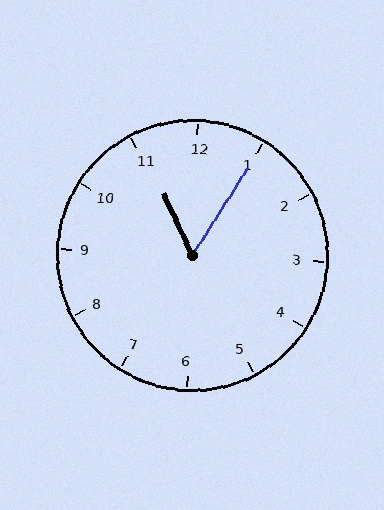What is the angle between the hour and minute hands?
Approximately 58 degrees.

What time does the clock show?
11:05.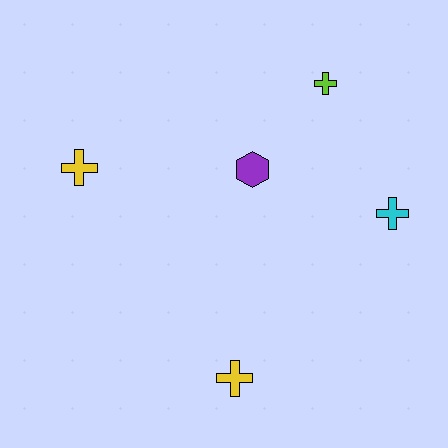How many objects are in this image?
There are 5 objects.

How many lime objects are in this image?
There is 1 lime object.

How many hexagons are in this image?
There is 1 hexagon.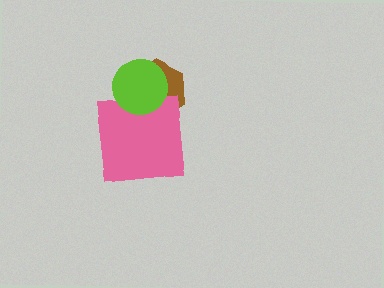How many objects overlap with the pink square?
2 objects overlap with the pink square.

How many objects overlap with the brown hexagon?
2 objects overlap with the brown hexagon.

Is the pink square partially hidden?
Yes, it is partially covered by another shape.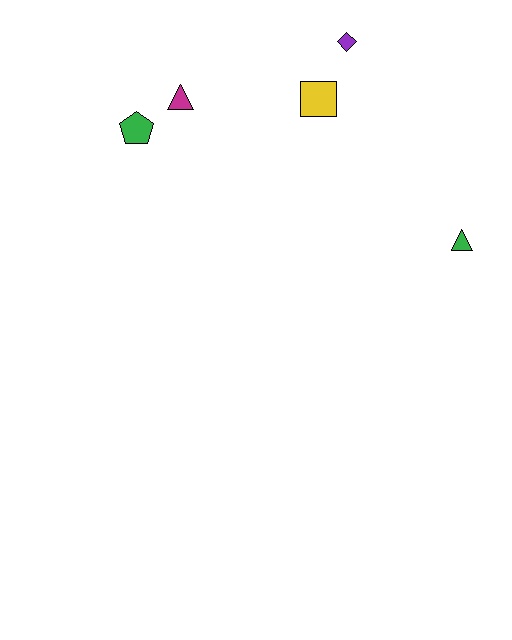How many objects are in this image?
There are 5 objects.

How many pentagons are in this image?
There is 1 pentagon.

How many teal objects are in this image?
There are no teal objects.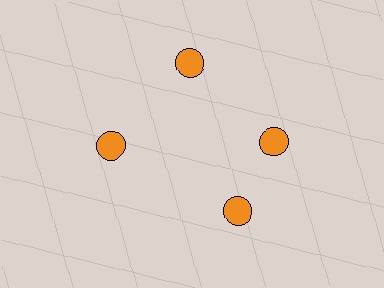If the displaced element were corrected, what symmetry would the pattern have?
It would have 4-fold rotational symmetry — the pattern would map onto itself every 90 degrees.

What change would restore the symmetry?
The symmetry would be restored by rotating it back into even spacing with its neighbors so that all 4 circles sit at equal angles and equal distance from the center.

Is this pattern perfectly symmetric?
No. The 4 orange circles are arranged in a ring, but one element near the 6 o'clock position is rotated out of alignment along the ring, breaking the 4-fold rotational symmetry.